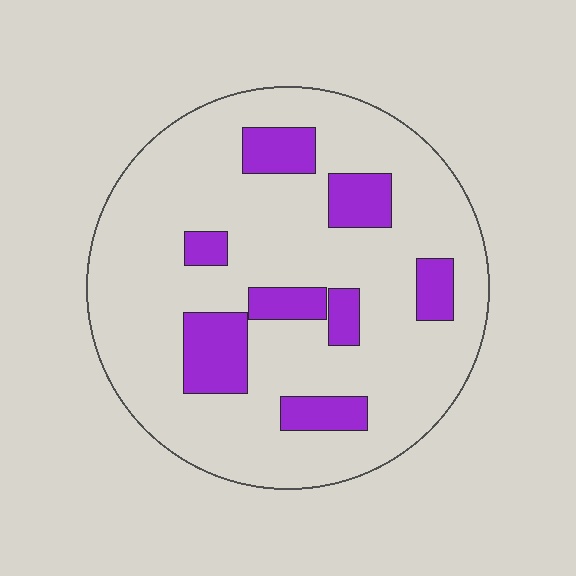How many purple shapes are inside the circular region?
8.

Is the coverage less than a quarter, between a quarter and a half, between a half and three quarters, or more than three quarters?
Less than a quarter.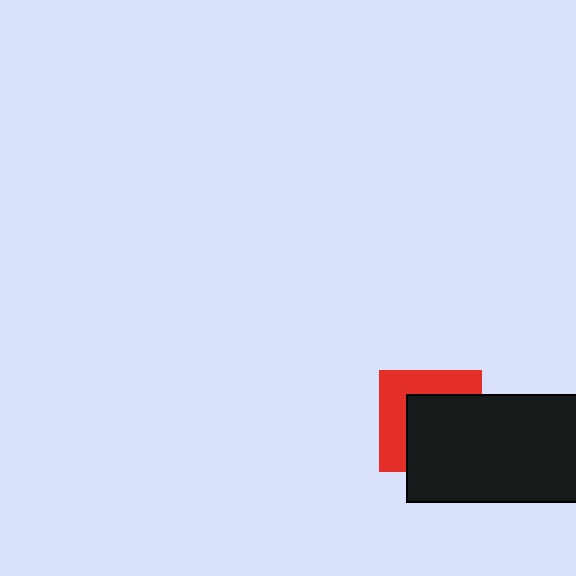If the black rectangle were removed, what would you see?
You would see the complete red square.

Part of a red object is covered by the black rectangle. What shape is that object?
It is a square.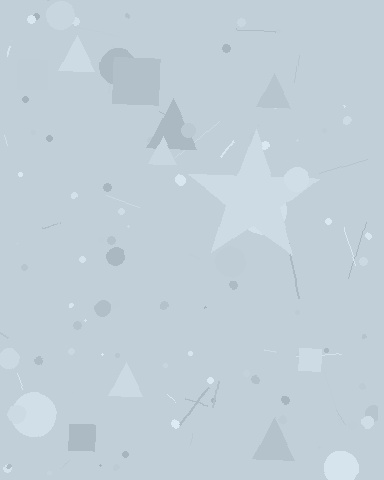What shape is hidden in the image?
A star is hidden in the image.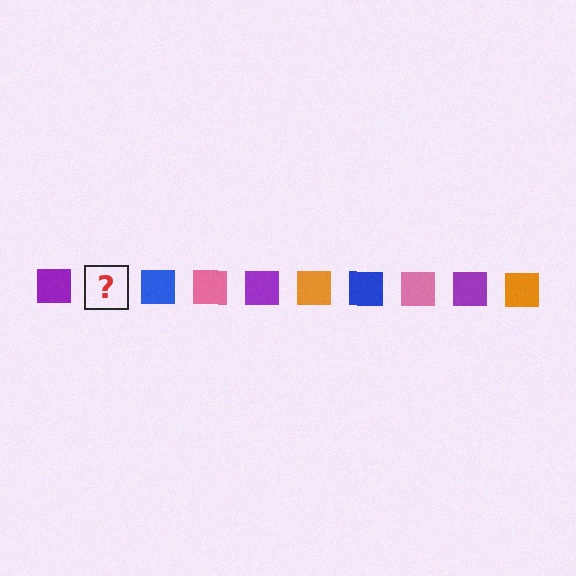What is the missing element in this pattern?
The missing element is an orange square.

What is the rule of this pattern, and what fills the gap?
The rule is that the pattern cycles through purple, orange, blue, pink squares. The gap should be filled with an orange square.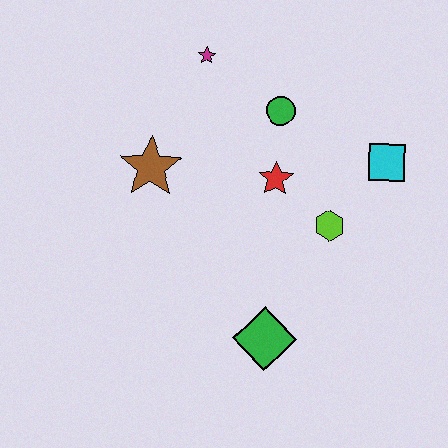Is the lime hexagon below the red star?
Yes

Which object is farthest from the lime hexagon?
The magenta star is farthest from the lime hexagon.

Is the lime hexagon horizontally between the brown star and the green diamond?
No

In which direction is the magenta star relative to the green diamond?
The magenta star is above the green diamond.